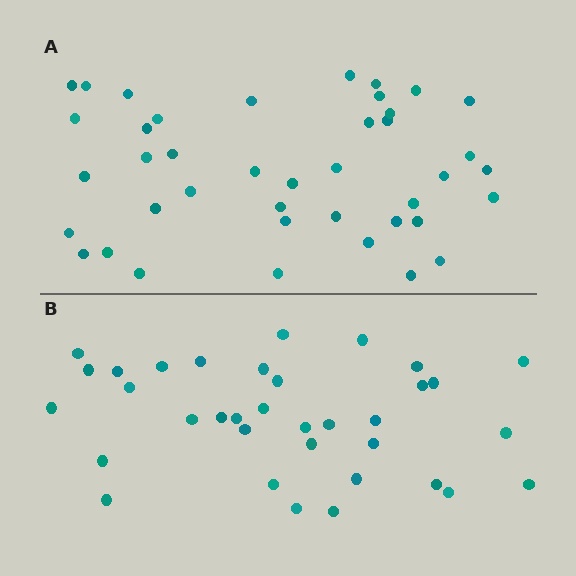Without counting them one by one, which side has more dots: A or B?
Region A (the top region) has more dots.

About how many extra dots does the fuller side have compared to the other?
Region A has about 6 more dots than region B.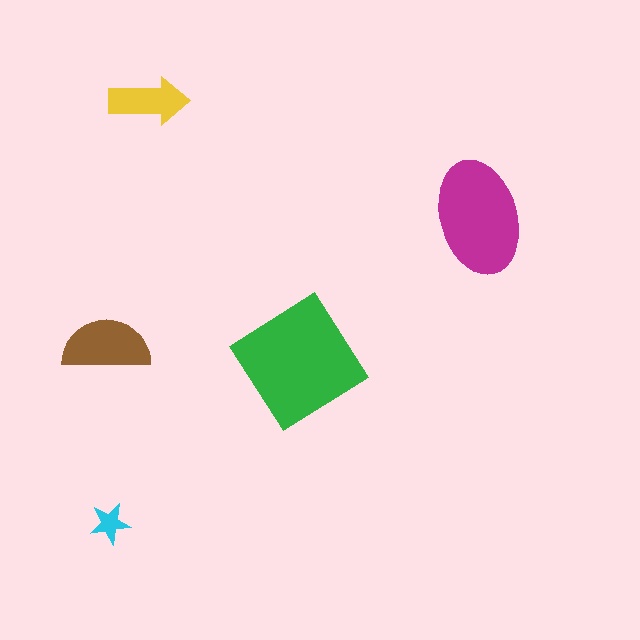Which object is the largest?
The green diamond.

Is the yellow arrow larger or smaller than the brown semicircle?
Smaller.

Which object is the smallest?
The cyan star.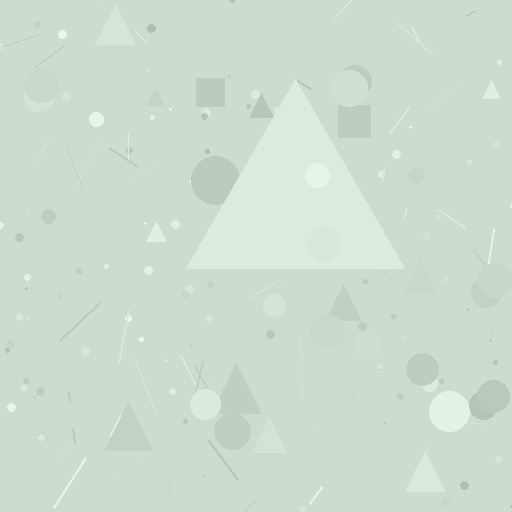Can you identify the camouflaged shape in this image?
The camouflaged shape is a triangle.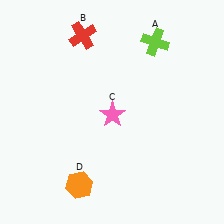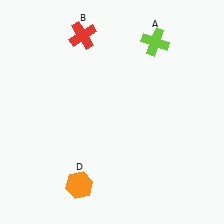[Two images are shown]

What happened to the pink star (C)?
The pink star (C) was removed in Image 2. It was in the bottom-right area of Image 1.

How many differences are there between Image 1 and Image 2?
There is 1 difference between the two images.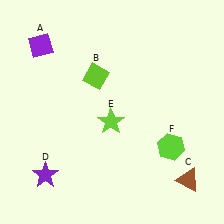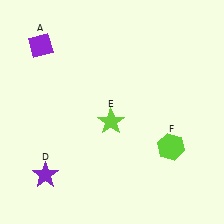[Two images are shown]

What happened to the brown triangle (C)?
The brown triangle (C) was removed in Image 2. It was in the bottom-right area of Image 1.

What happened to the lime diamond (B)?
The lime diamond (B) was removed in Image 2. It was in the top-left area of Image 1.